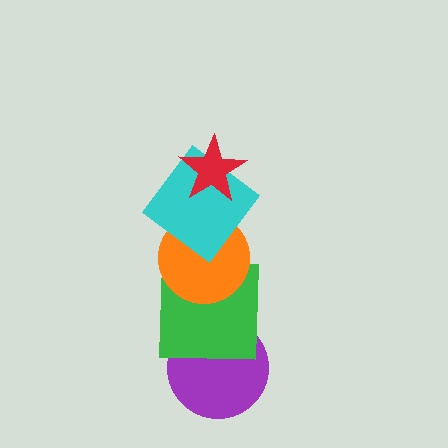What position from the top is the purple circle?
The purple circle is 5th from the top.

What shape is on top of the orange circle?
The cyan diamond is on top of the orange circle.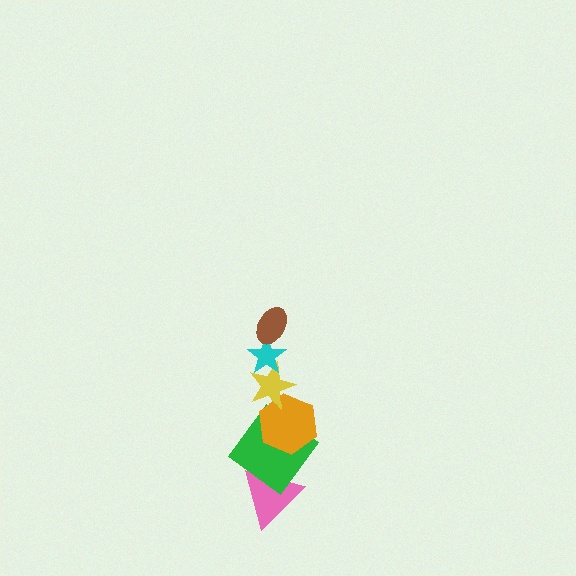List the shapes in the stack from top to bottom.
From top to bottom: the brown ellipse, the cyan star, the yellow star, the orange hexagon, the green diamond, the pink triangle.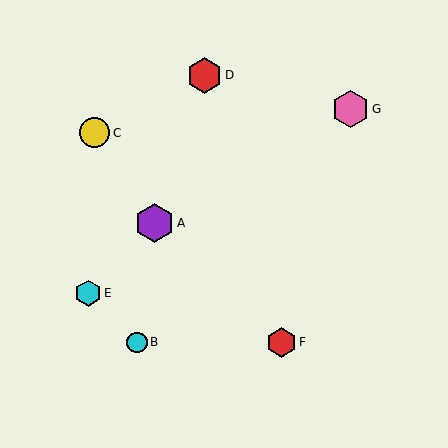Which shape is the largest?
The purple hexagon (labeled A) is the largest.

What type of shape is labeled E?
Shape E is a cyan hexagon.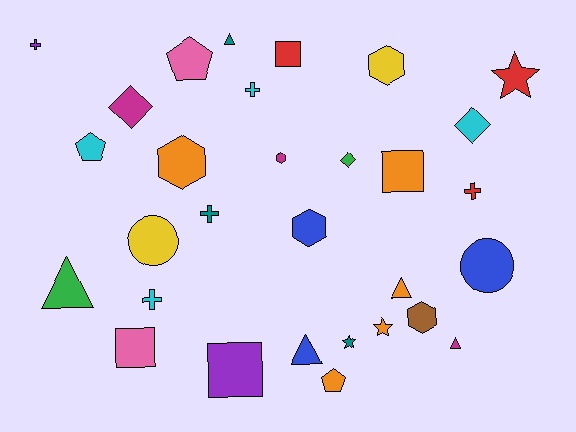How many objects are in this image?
There are 30 objects.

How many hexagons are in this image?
There are 5 hexagons.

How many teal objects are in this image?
There are 3 teal objects.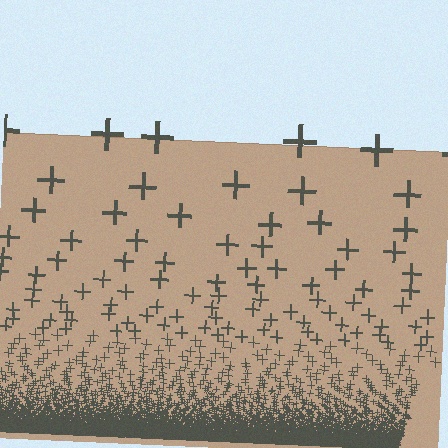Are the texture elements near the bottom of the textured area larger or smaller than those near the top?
Smaller. The gradient is inverted — elements near the bottom are smaller and denser.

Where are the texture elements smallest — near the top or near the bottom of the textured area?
Near the bottom.